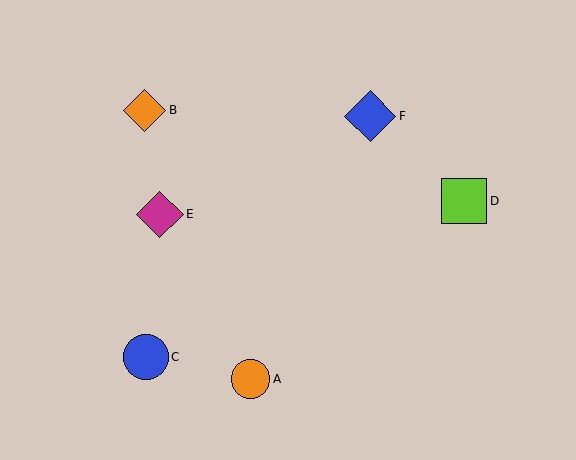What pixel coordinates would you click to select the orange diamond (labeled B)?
Click at (145, 110) to select the orange diamond B.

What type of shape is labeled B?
Shape B is an orange diamond.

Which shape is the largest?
The blue diamond (labeled F) is the largest.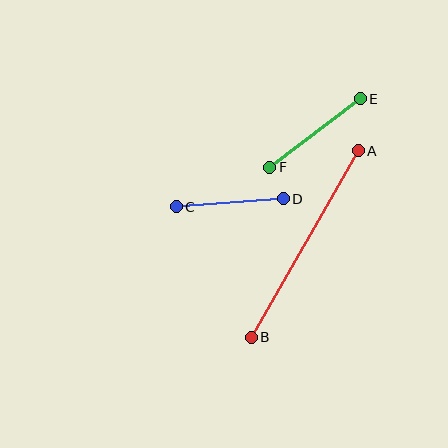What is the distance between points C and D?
The distance is approximately 107 pixels.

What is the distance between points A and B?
The distance is approximately 215 pixels.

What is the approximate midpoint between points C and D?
The midpoint is at approximately (230, 203) pixels.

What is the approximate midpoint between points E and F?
The midpoint is at approximately (315, 133) pixels.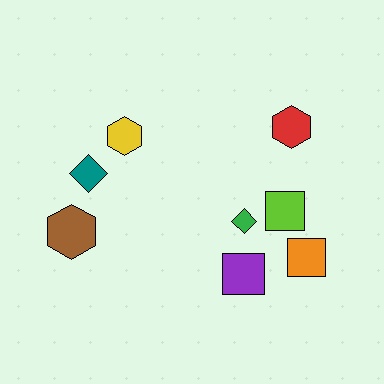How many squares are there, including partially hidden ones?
There are 3 squares.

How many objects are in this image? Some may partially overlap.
There are 8 objects.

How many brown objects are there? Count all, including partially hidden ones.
There is 1 brown object.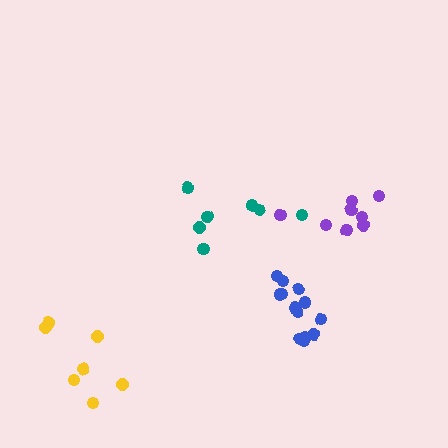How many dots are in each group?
Group 1: 8 dots, Group 2: 7 dots, Group 3: 13 dots, Group 4: 7 dots (35 total).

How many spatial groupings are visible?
There are 4 spatial groupings.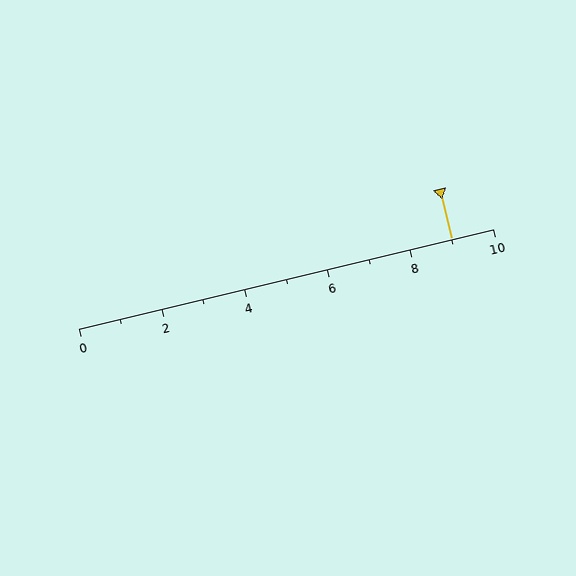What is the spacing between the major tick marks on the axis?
The major ticks are spaced 2 apart.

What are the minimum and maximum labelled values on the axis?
The axis runs from 0 to 10.